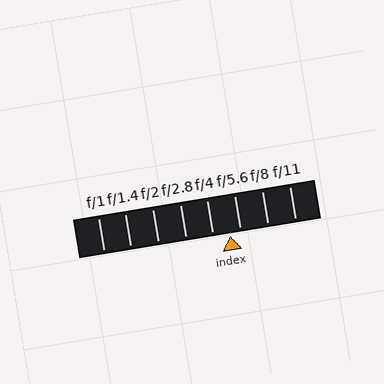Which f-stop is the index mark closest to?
The index mark is closest to f/5.6.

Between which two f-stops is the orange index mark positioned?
The index mark is between f/4 and f/5.6.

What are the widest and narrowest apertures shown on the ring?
The widest aperture shown is f/1 and the narrowest is f/11.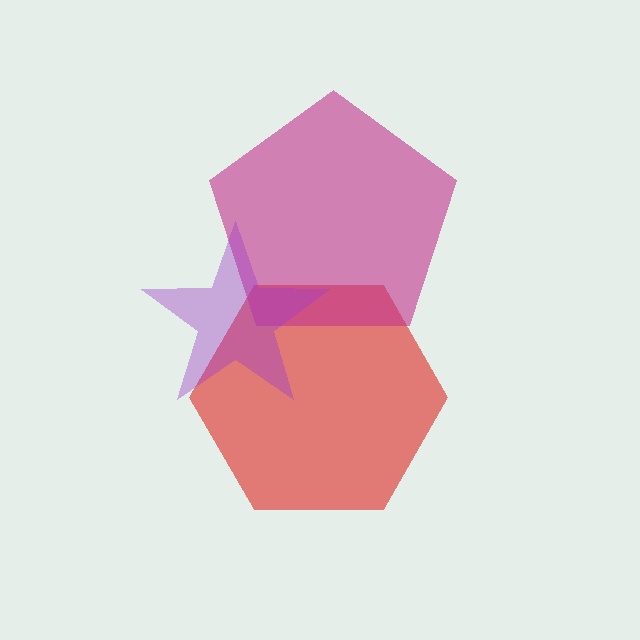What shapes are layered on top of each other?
The layered shapes are: a red hexagon, a magenta pentagon, a purple star.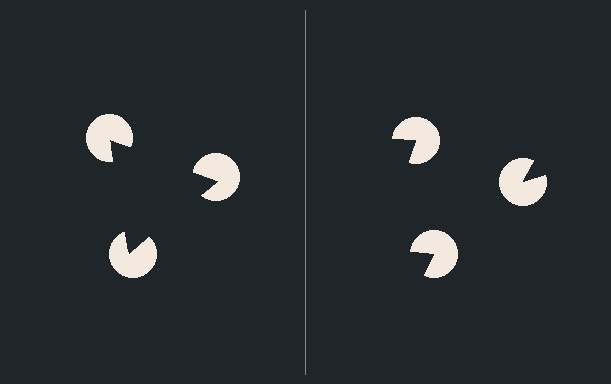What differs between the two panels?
The pac-man discs are positioned identically on both sides; only the wedge orientations differ. On the left they align to a triangle; on the right they are misaligned.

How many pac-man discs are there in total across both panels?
6 — 3 on each side.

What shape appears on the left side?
An illusory triangle.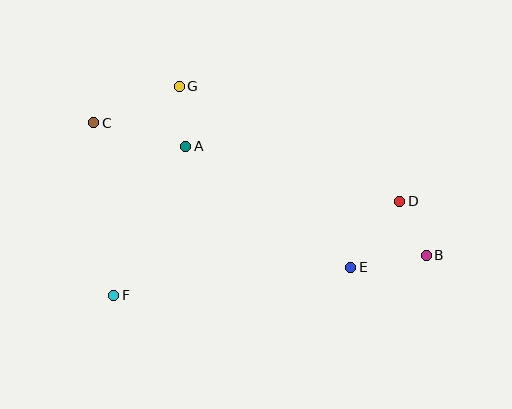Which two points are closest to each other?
Points B and D are closest to each other.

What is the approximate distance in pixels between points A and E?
The distance between A and E is approximately 205 pixels.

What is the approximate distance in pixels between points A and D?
The distance between A and D is approximately 221 pixels.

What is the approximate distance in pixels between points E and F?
The distance between E and F is approximately 239 pixels.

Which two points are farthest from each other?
Points B and C are farthest from each other.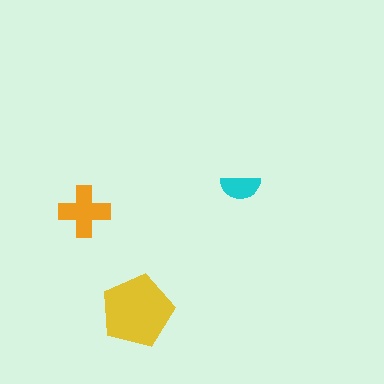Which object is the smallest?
The cyan semicircle.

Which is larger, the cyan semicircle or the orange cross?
The orange cross.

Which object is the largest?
The yellow pentagon.